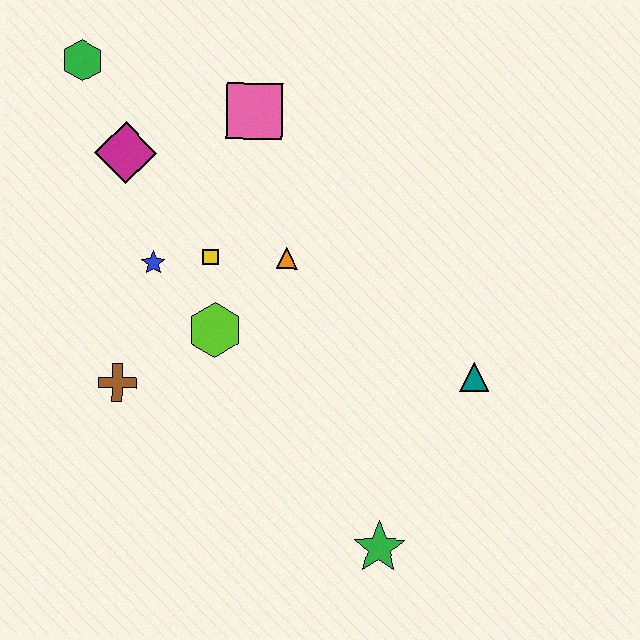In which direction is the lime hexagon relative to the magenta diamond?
The lime hexagon is below the magenta diamond.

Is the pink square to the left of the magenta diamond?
No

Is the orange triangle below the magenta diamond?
Yes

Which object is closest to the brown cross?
The lime hexagon is closest to the brown cross.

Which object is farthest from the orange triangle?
The green star is farthest from the orange triangle.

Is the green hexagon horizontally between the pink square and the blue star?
No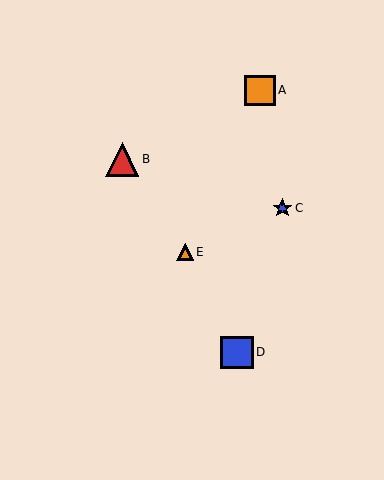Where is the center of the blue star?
The center of the blue star is at (282, 208).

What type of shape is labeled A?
Shape A is an orange square.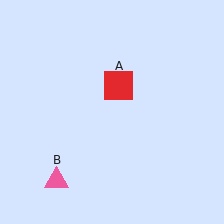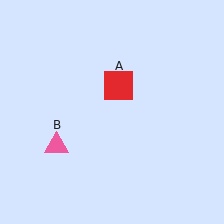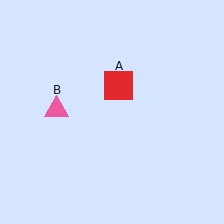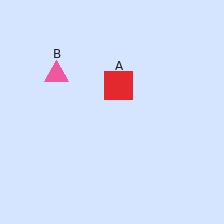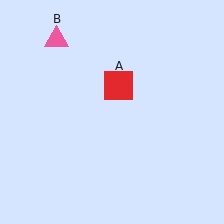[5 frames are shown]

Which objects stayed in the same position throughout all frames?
Red square (object A) remained stationary.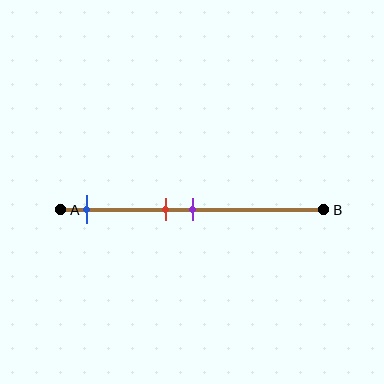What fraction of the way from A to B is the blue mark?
The blue mark is approximately 10% (0.1) of the way from A to B.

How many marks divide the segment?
There are 3 marks dividing the segment.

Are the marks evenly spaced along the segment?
No, the marks are not evenly spaced.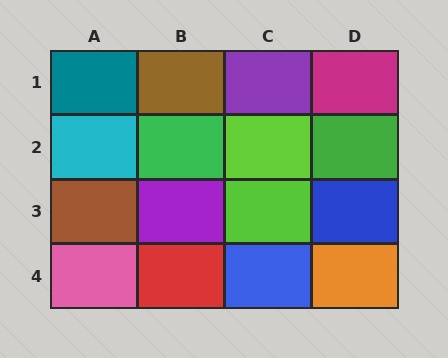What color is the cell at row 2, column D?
Green.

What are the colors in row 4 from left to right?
Pink, red, blue, orange.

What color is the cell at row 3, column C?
Lime.